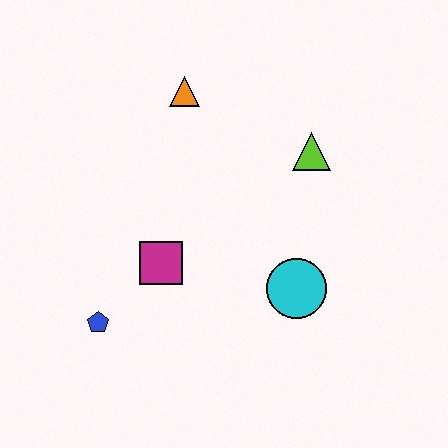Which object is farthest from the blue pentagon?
The lime triangle is farthest from the blue pentagon.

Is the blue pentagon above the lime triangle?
No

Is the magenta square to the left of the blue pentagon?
No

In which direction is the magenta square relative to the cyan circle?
The magenta square is to the left of the cyan circle.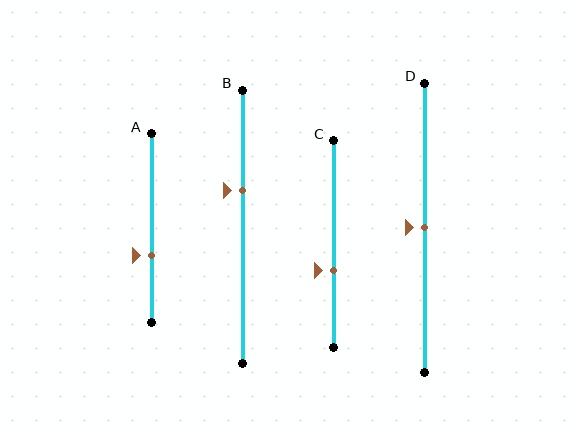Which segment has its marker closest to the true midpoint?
Segment D has its marker closest to the true midpoint.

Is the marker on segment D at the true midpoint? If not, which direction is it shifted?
Yes, the marker on segment D is at the true midpoint.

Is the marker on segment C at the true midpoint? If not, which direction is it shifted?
No, the marker on segment C is shifted downward by about 13% of the segment length.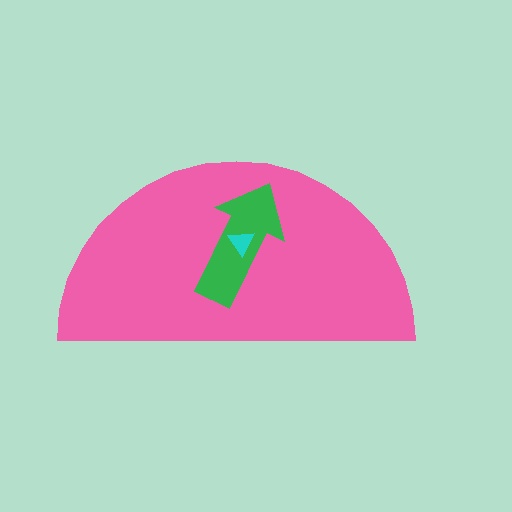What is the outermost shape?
The pink semicircle.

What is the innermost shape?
The cyan triangle.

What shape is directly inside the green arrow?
The cyan triangle.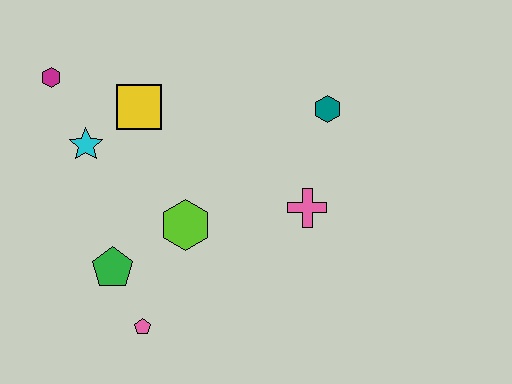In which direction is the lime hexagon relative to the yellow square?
The lime hexagon is below the yellow square.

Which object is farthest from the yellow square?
The pink pentagon is farthest from the yellow square.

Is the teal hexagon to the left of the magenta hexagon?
No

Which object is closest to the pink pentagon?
The green pentagon is closest to the pink pentagon.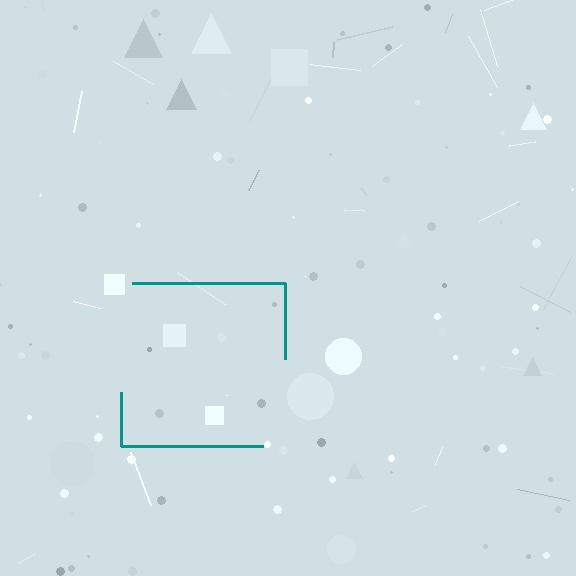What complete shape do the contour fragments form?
The contour fragments form a square.